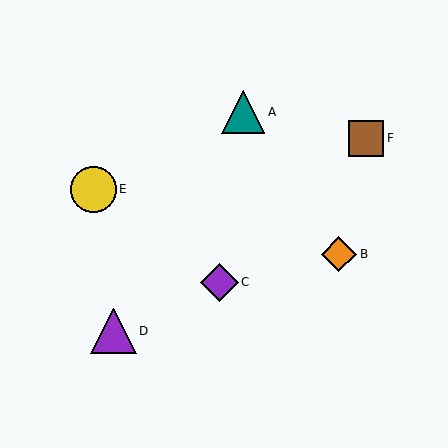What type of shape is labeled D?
Shape D is a purple triangle.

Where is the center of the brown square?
The center of the brown square is at (366, 138).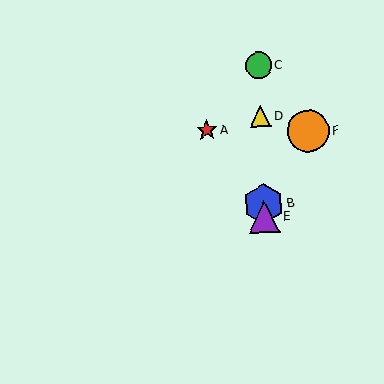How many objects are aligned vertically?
4 objects (B, C, D, E) are aligned vertically.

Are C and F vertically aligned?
No, C is at x≈258 and F is at x≈308.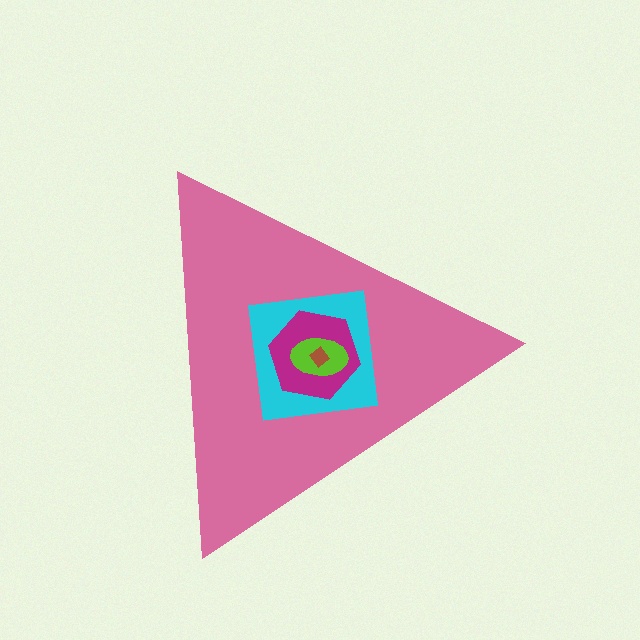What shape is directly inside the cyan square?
The magenta hexagon.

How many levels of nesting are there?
5.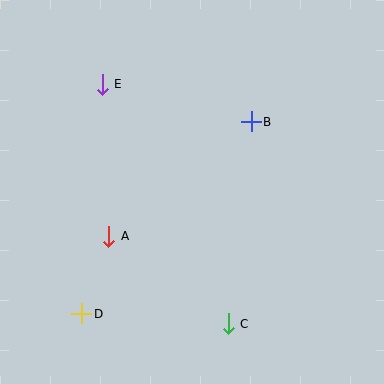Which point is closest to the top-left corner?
Point E is closest to the top-left corner.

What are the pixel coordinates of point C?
Point C is at (228, 324).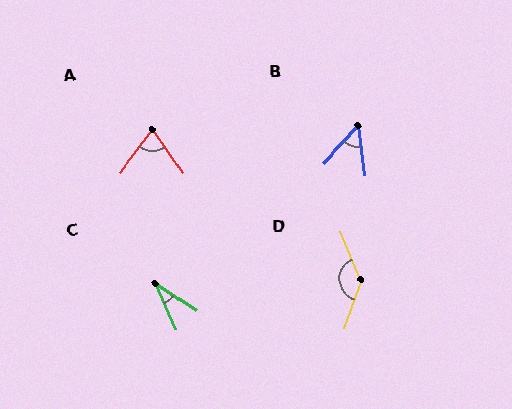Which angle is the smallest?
C, at approximately 32 degrees.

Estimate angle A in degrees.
Approximately 71 degrees.